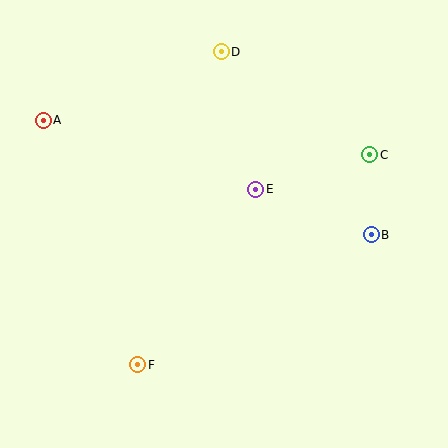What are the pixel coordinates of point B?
Point B is at (371, 235).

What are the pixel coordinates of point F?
Point F is at (138, 365).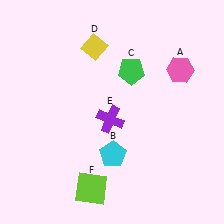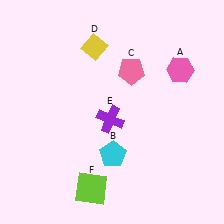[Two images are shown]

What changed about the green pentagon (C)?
In Image 1, C is green. In Image 2, it changed to pink.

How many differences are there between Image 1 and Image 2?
There is 1 difference between the two images.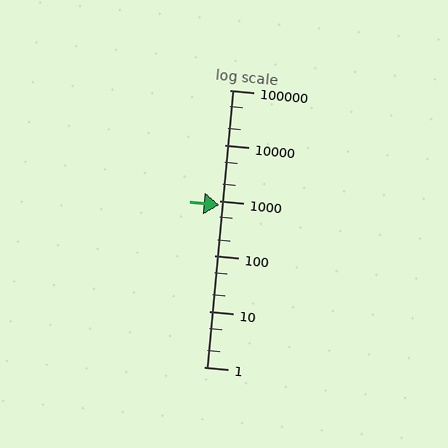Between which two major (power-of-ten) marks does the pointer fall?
The pointer is between 100 and 1000.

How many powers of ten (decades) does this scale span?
The scale spans 5 decades, from 1 to 100000.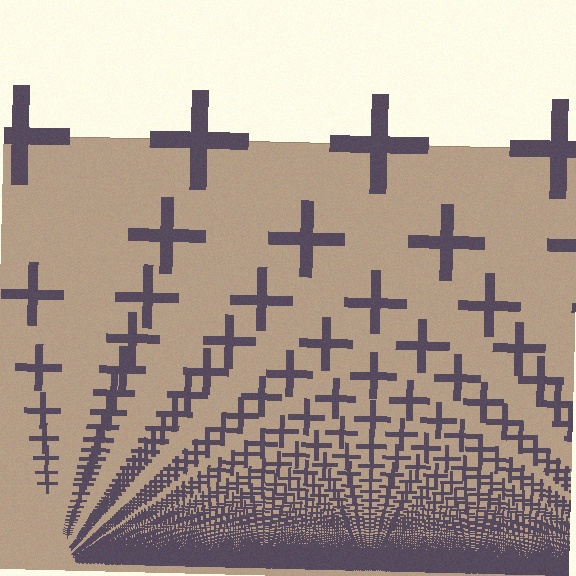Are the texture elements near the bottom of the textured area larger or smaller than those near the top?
Smaller. The gradient is inverted — elements near the bottom are smaller and denser.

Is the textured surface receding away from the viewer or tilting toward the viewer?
The surface appears to tilt toward the viewer. Texture elements get larger and sparser toward the top.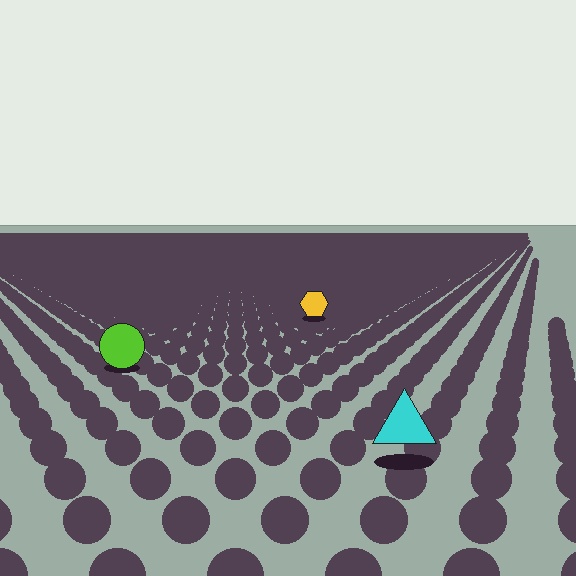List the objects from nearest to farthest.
From nearest to farthest: the cyan triangle, the lime circle, the yellow hexagon.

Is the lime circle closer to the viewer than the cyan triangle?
No. The cyan triangle is closer — you can tell from the texture gradient: the ground texture is coarser near it.